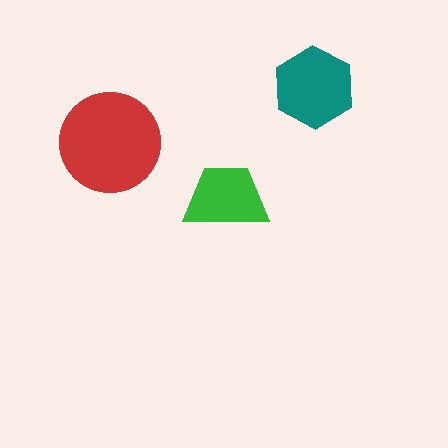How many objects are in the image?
There are 3 objects in the image.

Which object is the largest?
The red circle.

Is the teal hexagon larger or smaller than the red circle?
Smaller.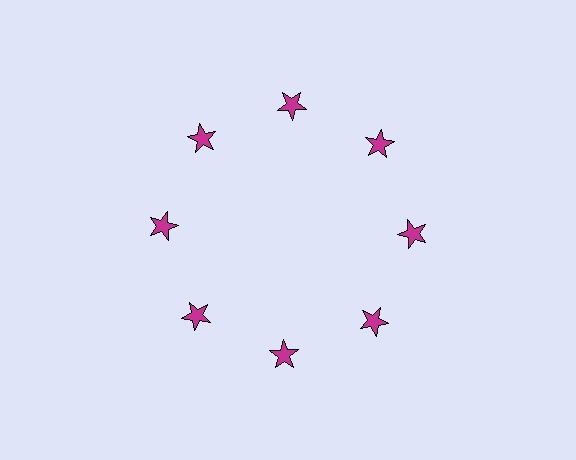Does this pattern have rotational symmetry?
Yes, this pattern has 8-fold rotational symmetry. It looks the same after rotating 45 degrees around the center.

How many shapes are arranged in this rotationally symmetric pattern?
There are 8 shapes, arranged in 8 groups of 1.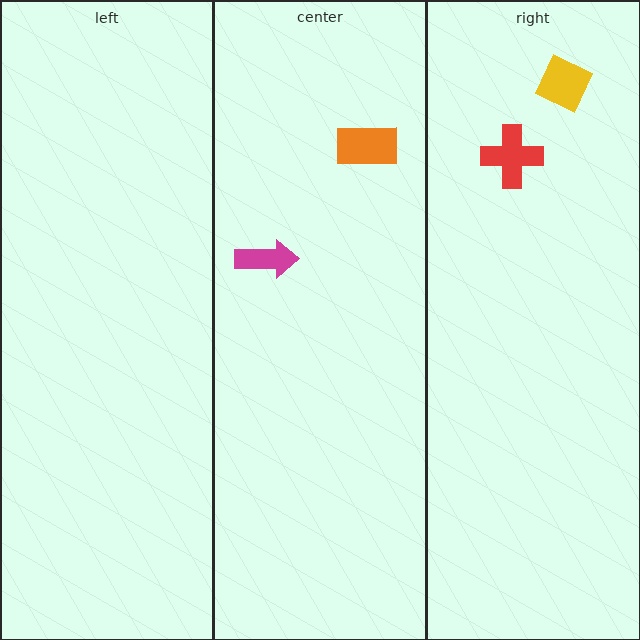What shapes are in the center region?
The magenta arrow, the orange rectangle.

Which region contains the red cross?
The right region.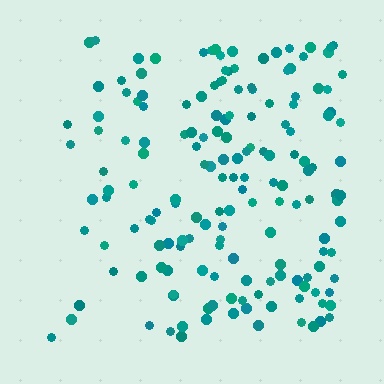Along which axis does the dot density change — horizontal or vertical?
Horizontal.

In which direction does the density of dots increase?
From left to right, with the right side densest.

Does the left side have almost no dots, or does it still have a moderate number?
Still a moderate number, just noticeably fewer than the right.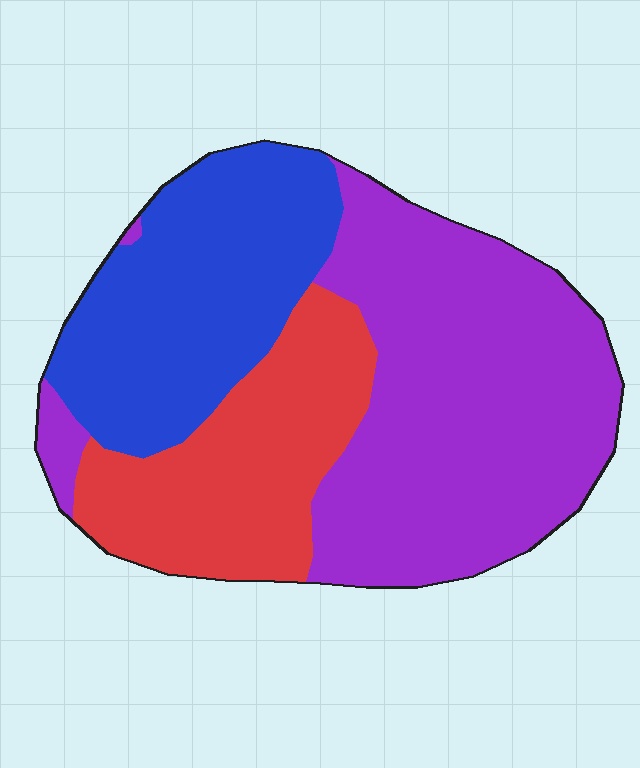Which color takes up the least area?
Red, at roughly 25%.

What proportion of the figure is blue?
Blue covers roughly 30% of the figure.